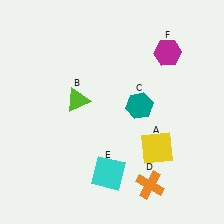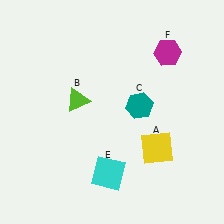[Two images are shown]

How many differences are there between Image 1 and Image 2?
There is 1 difference between the two images.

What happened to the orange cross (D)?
The orange cross (D) was removed in Image 2. It was in the bottom-right area of Image 1.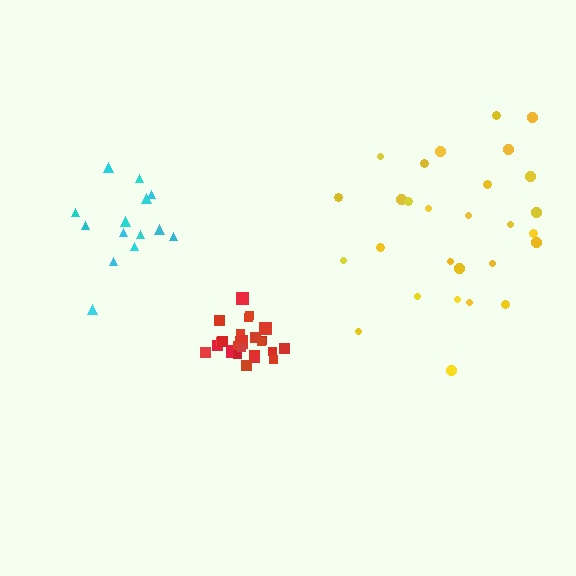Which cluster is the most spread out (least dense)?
Yellow.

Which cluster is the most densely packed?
Red.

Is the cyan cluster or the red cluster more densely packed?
Red.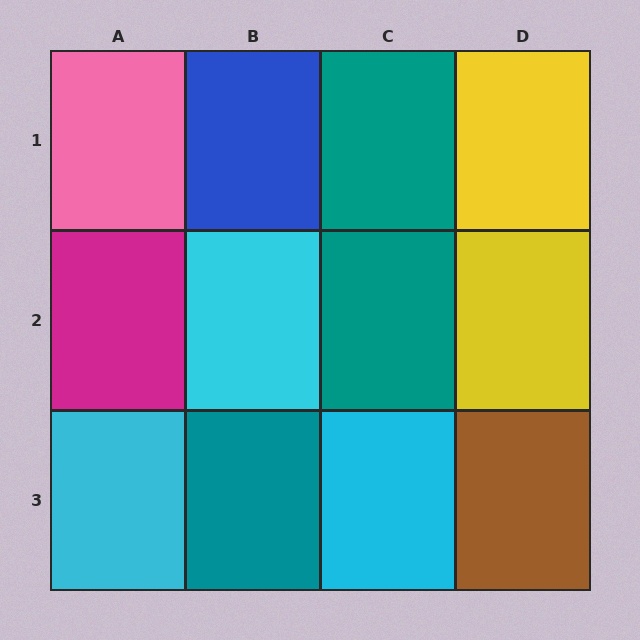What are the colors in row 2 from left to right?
Magenta, cyan, teal, yellow.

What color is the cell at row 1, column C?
Teal.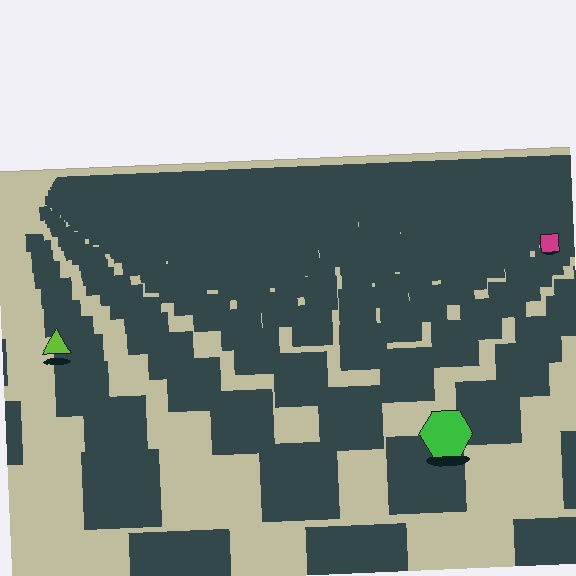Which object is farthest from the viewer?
The magenta square is farthest from the viewer. It appears smaller and the ground texture around it is denser.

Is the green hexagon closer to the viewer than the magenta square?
Yes. The green hexagon is closer — you can tell from the texture gradient: the ground texture is coarser near it.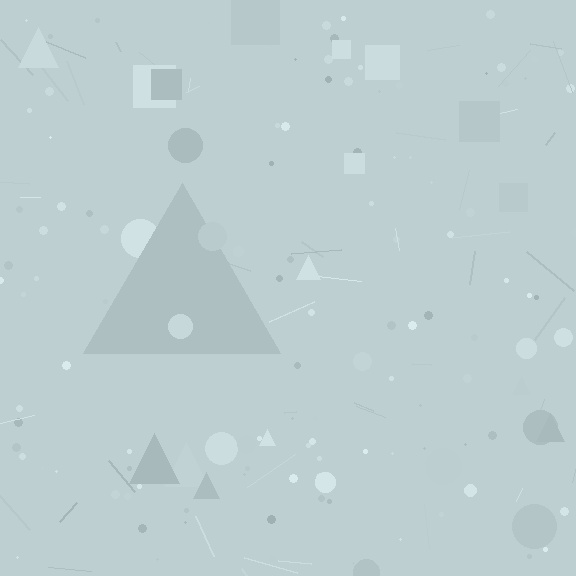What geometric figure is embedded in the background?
A triangle is embedded in the background.